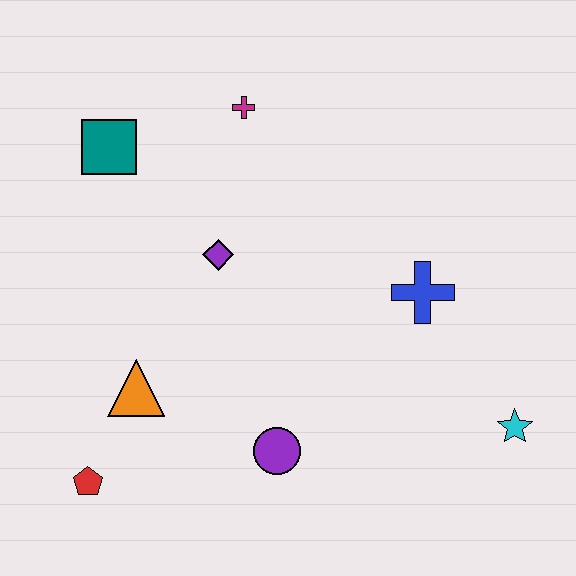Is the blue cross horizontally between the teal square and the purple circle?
No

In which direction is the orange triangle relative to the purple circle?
The orange triangle is to the left of the purple circle.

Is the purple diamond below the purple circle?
No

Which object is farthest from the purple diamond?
The cyan star is farthest from the purple diamond.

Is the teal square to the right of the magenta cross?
No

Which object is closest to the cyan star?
The blue cross is closest to the cyan star.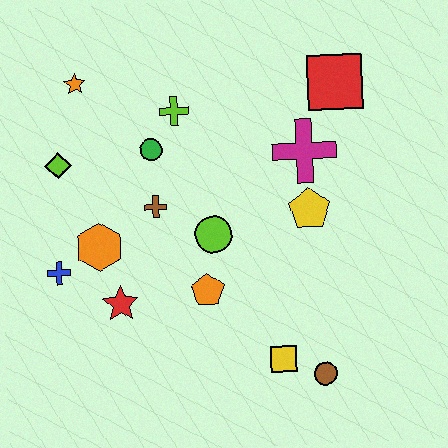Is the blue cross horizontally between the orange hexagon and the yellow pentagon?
No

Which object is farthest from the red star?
The red square is farthest from the red star.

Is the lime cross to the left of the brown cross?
No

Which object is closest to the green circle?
The lime cross is closest to the green circle.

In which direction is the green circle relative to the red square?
The green circle is to the left of the red square.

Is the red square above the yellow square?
Yes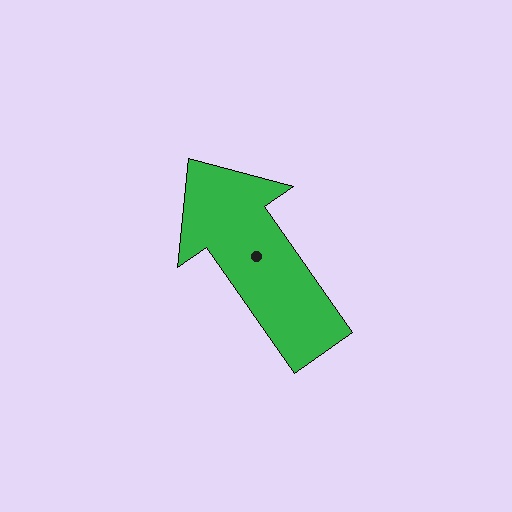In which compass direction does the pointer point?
Northwest.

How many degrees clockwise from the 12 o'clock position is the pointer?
Approximately 325 degrees.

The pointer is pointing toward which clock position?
Roughly 11 o'clock.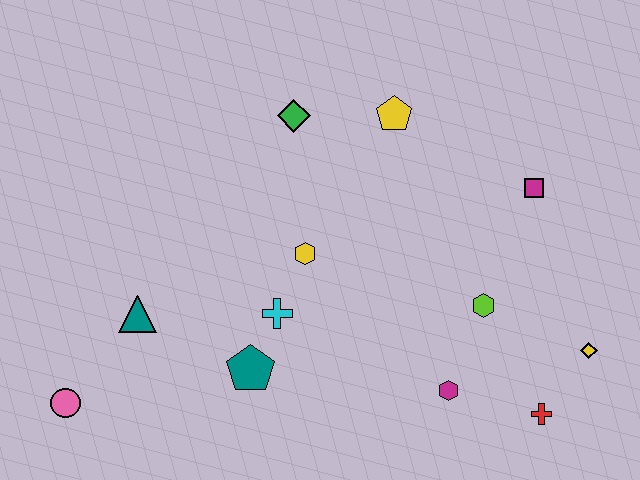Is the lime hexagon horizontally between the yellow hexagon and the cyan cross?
No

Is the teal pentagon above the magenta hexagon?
Yes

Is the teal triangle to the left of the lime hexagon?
Yes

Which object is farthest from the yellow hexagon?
The yellow diamond is farthest from the yellow hexagon.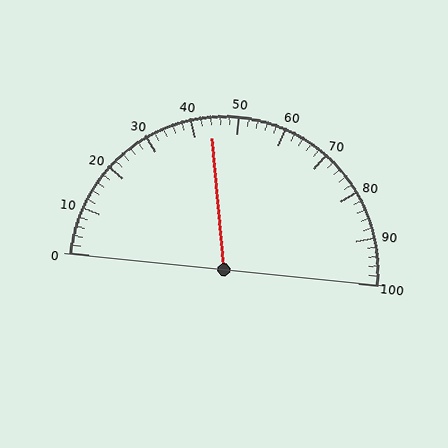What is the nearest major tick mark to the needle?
The nearest major tick mark is 40.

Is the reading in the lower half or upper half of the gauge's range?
The reading is in the lower half of the range (0 to 100).